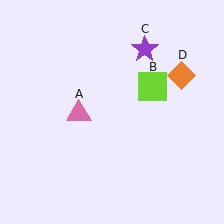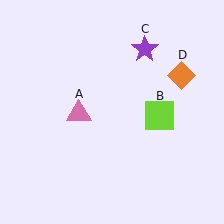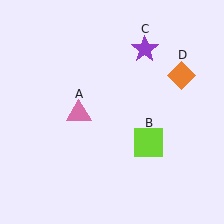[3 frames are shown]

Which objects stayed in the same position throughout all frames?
Pink triangle (object A) and purple star (object C) and orange diamond (object D) remained stationary.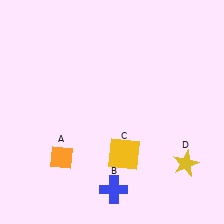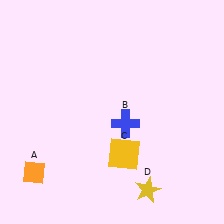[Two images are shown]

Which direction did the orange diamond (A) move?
The orange diamond (A) moved left.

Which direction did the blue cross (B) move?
The blue cross (B) moved up.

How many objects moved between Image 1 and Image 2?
3 objects moved between the two images.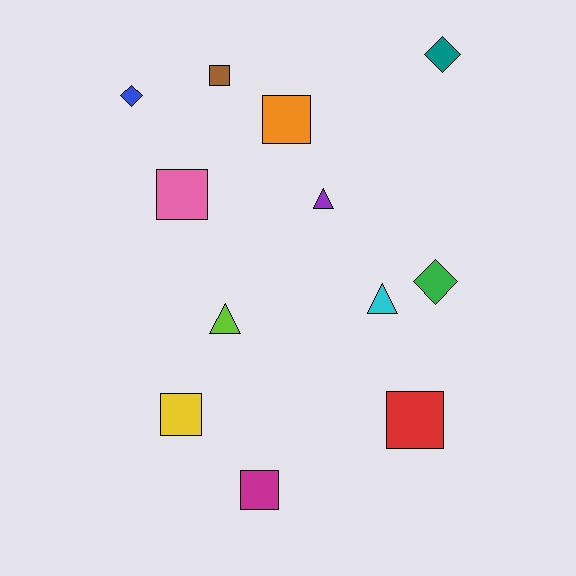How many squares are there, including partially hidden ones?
There are 6 squares.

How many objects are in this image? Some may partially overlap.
There are 12 objects.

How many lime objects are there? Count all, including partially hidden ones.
There is 1 lime object.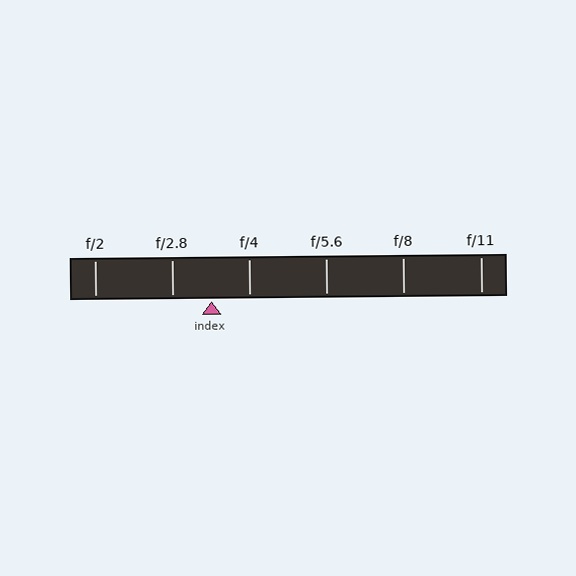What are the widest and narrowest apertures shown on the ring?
The widest aperture shown is f/2 and the narrowest is f/11.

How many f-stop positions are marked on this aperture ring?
There are 6 f-stop positions marked.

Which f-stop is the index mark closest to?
The index mark is closest to f/4.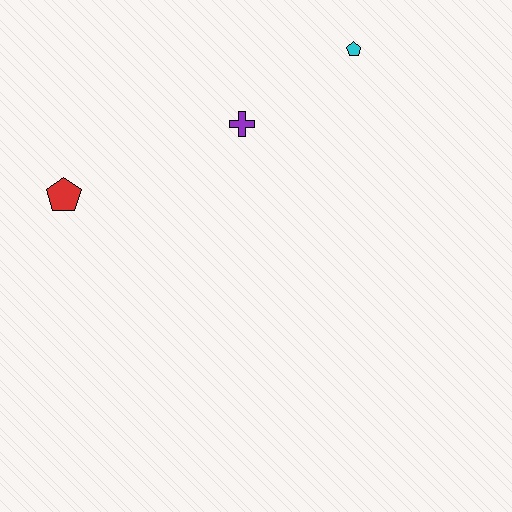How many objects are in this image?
There are 3 objects.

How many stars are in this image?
There are no stars.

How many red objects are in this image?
There is 1 red object.